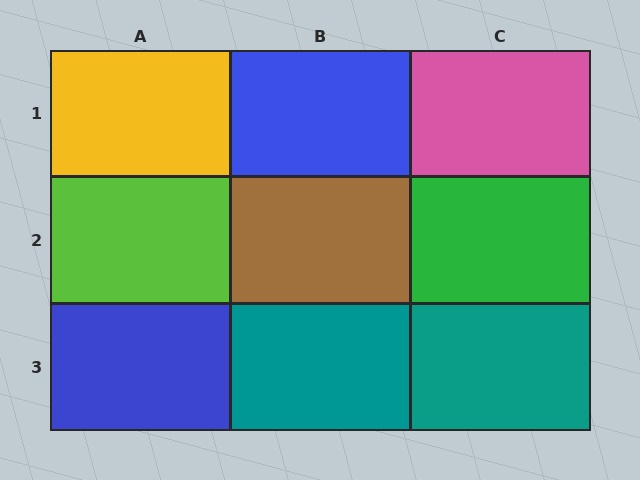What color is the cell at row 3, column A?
Blue.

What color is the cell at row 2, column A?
Lime.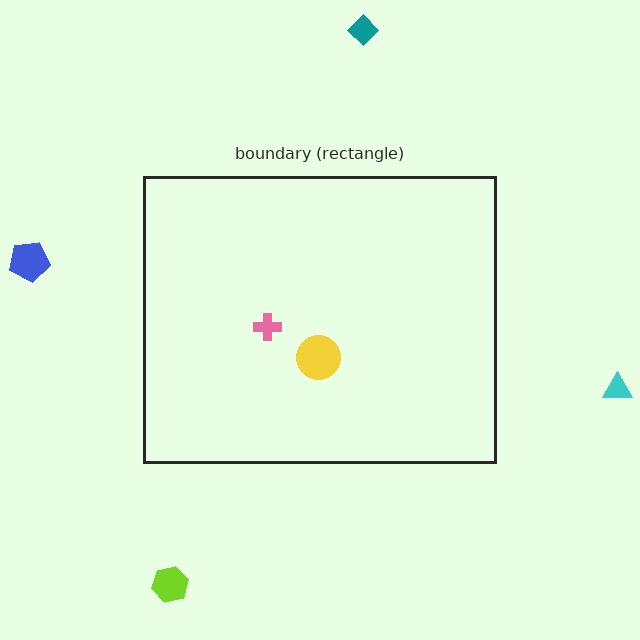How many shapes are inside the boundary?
2 inside, 4 outside.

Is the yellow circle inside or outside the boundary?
Inside.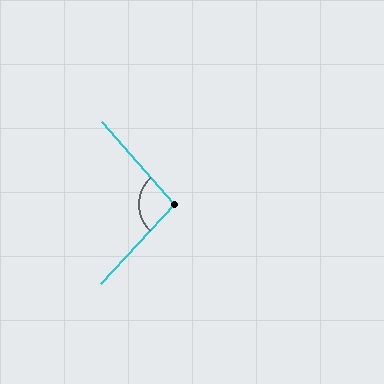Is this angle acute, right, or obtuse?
It is obtuse.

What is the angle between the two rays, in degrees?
Approximately 96 degrees.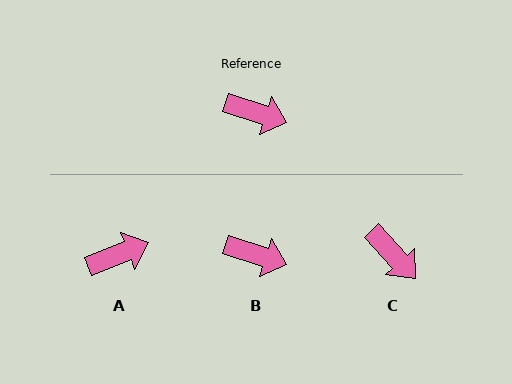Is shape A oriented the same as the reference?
No, it is off by about 40 degrees.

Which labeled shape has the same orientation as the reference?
B.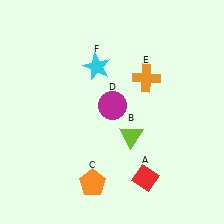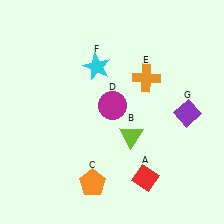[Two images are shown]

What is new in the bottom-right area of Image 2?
A purple diamond (G) was added in the bottom-right area of Image 2.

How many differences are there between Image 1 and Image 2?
There is 1 difference between the two images.